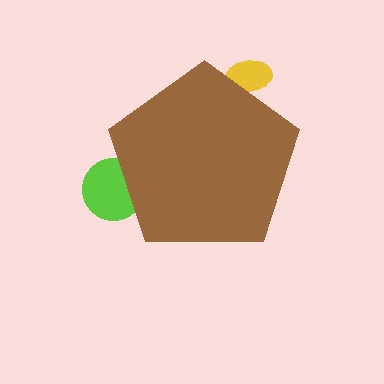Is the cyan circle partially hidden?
Yes, the cyan circle is partially hidden behind the brown pentagon.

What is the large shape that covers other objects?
A brown pentagon.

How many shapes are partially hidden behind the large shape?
3 shapes are partially hidden.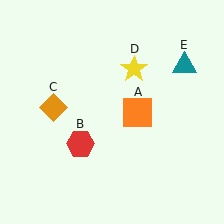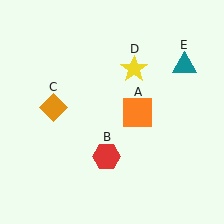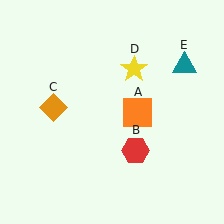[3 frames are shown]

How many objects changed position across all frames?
1 object changed position: red hexagon (object B).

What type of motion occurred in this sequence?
The red hexagon (object B) rotated counterclockwise around the center of the scene.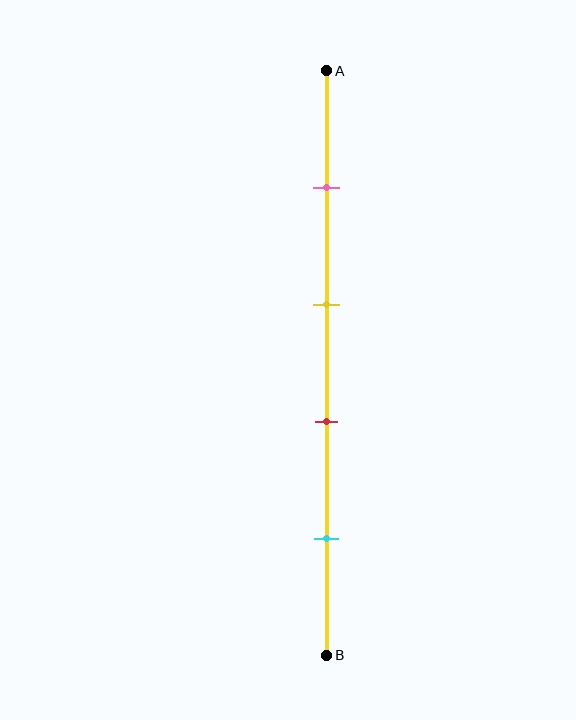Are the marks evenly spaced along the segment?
Yes, the marks are approximately evenly spaced.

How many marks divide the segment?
There are 4 marks dividing the segment.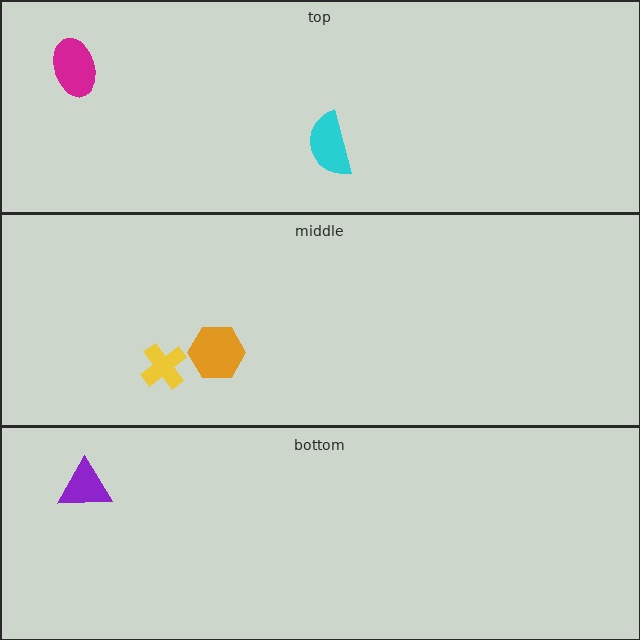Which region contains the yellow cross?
The middle region.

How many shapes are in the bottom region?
1.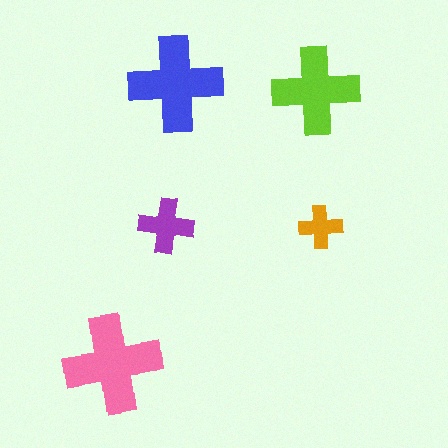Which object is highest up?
The blue cross is topmost.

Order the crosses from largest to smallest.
the pink one, the blue one, the lime one, the purple one, the orange one.